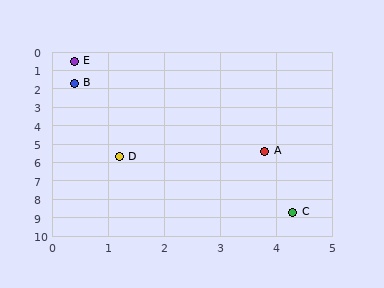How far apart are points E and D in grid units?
Points E and D are about 5.3 grid units apart.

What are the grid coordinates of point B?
Point B is at approximately (0.4, 1.7).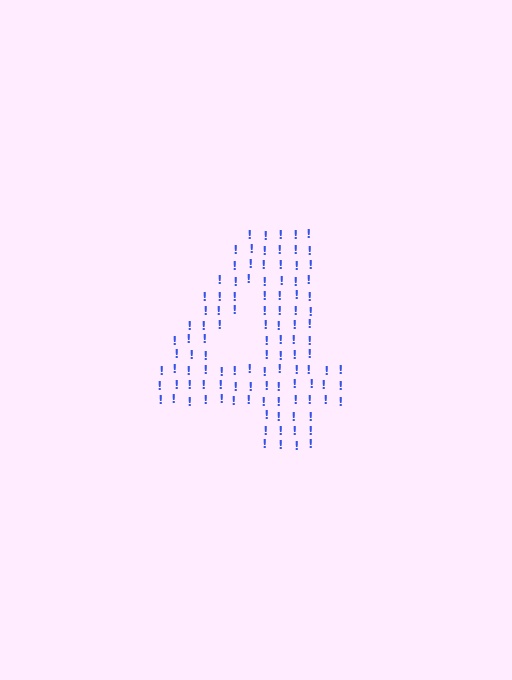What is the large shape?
The large shape is the digit 4.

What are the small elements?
The small elements are exclamation marks.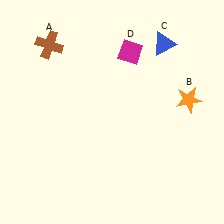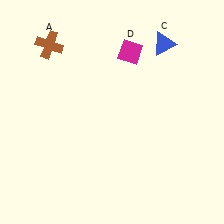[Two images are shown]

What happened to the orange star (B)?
The orange star (B) was removed in Image 2. It was in the top-right area of Image 1.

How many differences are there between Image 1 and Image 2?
There is 1 difference between the two images.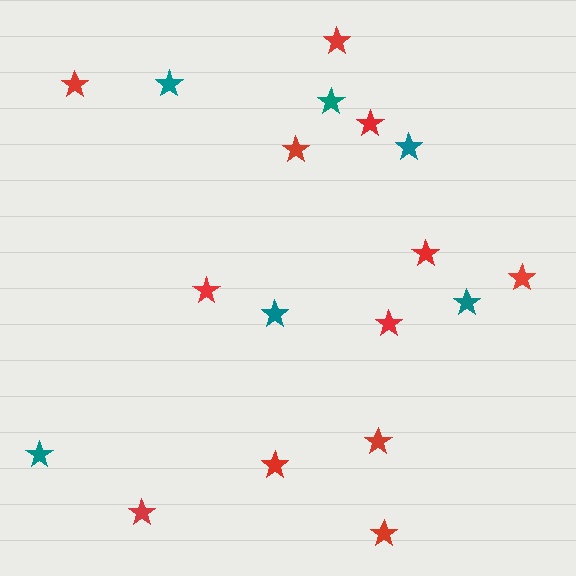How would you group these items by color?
There are 2 groups: one group of teal stars (6) and one group of red stars (12).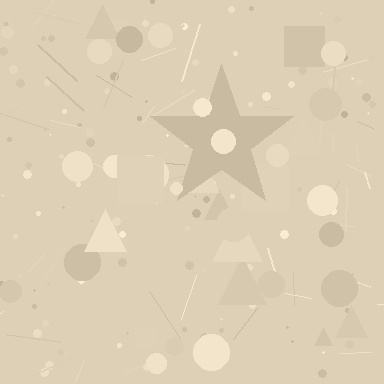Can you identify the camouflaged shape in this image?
The camouflaged shape is a star.